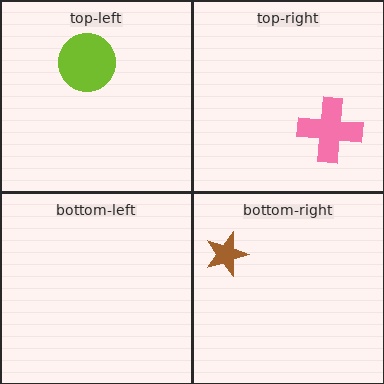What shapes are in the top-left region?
The lime circle.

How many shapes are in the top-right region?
1.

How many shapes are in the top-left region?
1.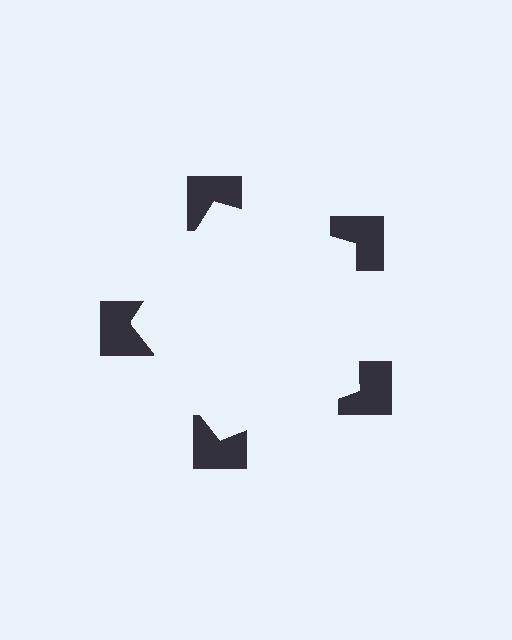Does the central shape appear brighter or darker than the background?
It typically appears slightly brighter than the background, even though no actual brightness change is drawn.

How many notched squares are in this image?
There are 5 — one at each vertex of the illusory pentagon.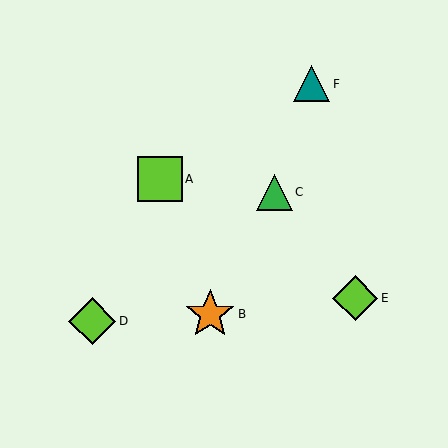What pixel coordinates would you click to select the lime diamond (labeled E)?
Click at (355, 298) to select the lime diamond E.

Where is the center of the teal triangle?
The center of the teal triangle is at (311, 84).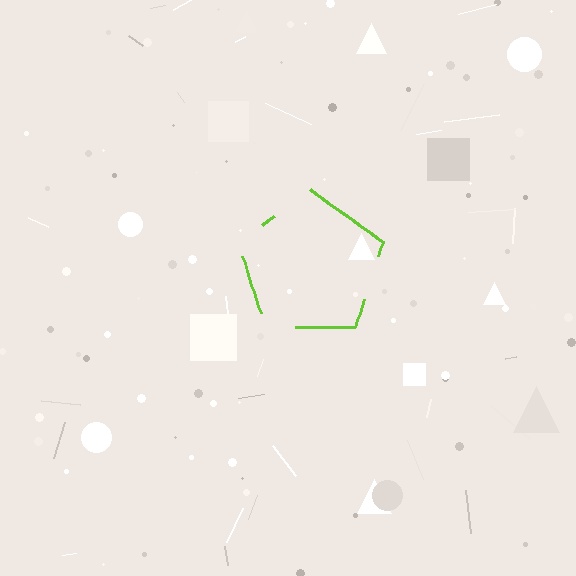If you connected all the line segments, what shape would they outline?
They would outline a pentagon.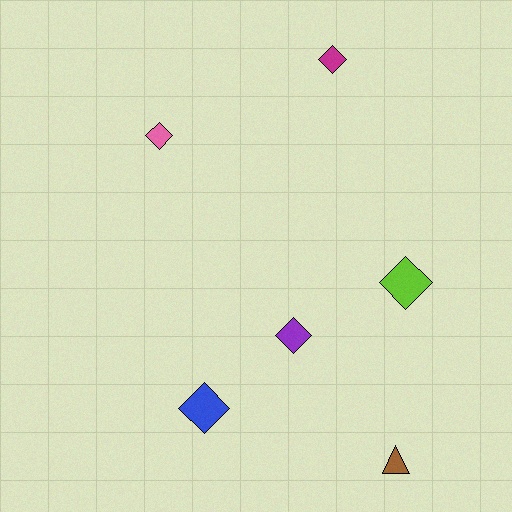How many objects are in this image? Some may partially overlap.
There are 6 objects.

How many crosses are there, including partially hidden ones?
There are no crosses.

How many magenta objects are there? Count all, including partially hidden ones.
There is 1 magenta object.